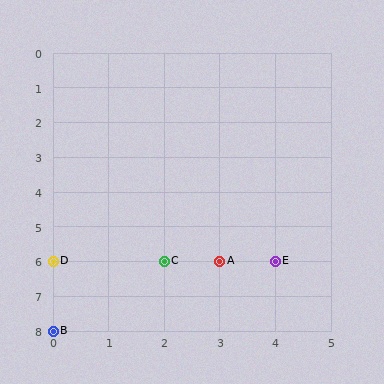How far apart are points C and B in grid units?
Points C and B are 2 columns and 2 rows apart (about 2.8 grid units diagonally).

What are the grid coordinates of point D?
Point D is at grid coordinates (0, 6).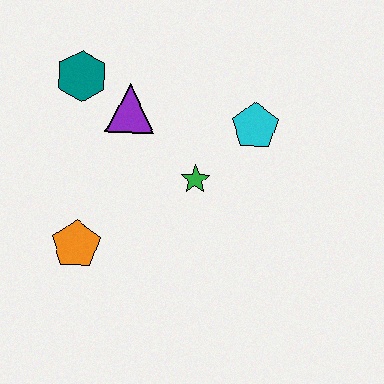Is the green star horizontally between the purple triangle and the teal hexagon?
No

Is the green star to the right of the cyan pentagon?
No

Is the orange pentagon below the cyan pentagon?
Yes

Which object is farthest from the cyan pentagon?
The orange pentagon is farthest from the cyan pentagon.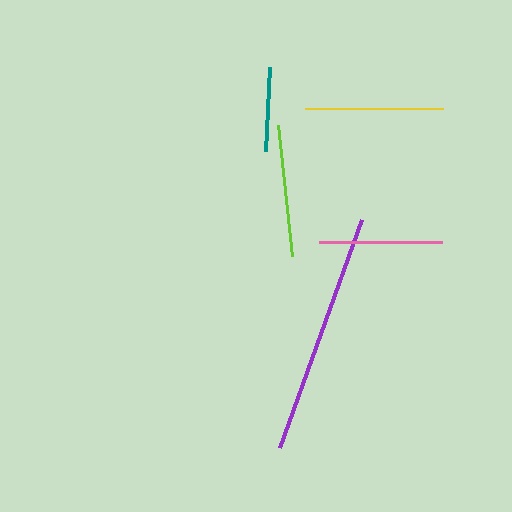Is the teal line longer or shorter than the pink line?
The pink line is longer than the teal line.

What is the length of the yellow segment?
The yellow segment is approximately 138 pixels long.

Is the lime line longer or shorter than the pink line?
The lime line is longer than the pink line.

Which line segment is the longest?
The purple line is the longest at approximately 242 pixels.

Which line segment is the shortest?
The teal line is the shortest at approximately 84 pixels.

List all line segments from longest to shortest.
From longest to shortest: purple, yellow, lime, pink, teal.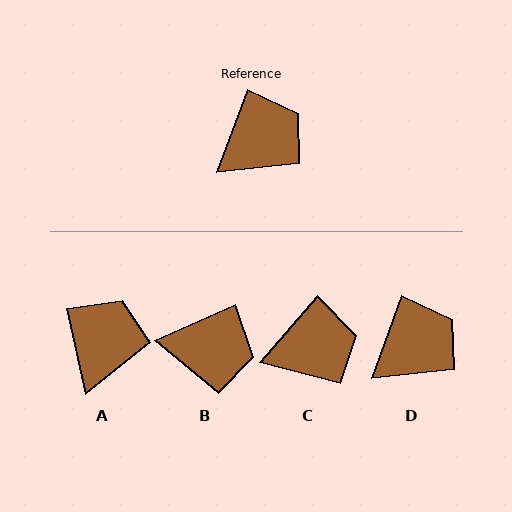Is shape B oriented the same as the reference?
No, it is off by about 46 degrees.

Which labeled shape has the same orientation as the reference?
D.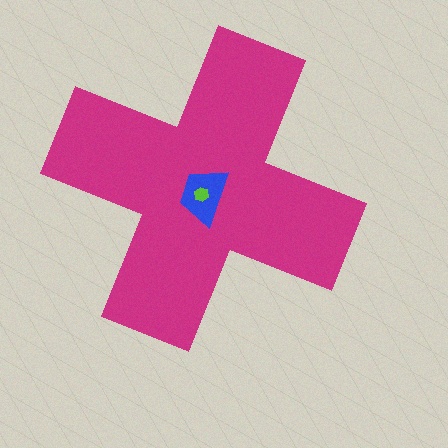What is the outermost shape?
The magenta cross.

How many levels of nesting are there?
3.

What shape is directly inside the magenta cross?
The blue trapezoid.